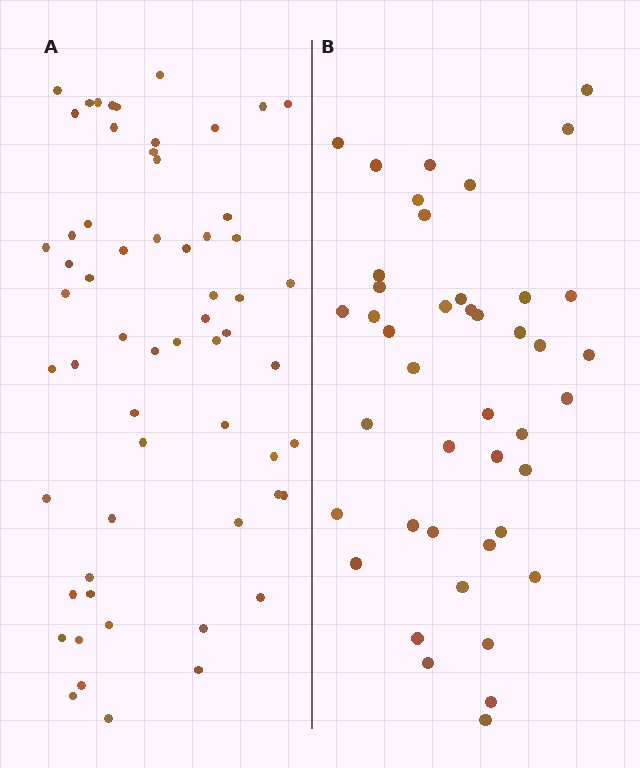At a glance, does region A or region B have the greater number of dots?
Region A (the left region) has more dots.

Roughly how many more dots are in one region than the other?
Region A has approximately 15 more dots than region B.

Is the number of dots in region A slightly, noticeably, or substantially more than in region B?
Region A has noticeably more, but not dramatically so. The ratio is roughly 1.4 to 1.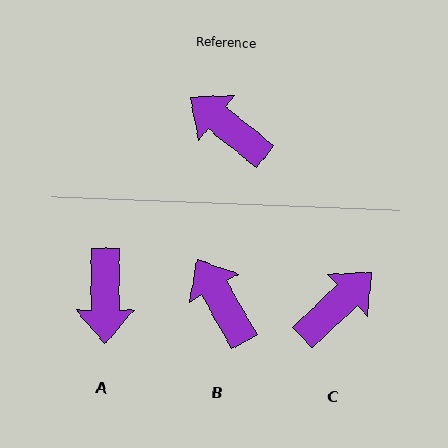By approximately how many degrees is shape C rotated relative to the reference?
Approximately 98 degrees clockwise.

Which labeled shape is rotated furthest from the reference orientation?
A, about 128 degrees away.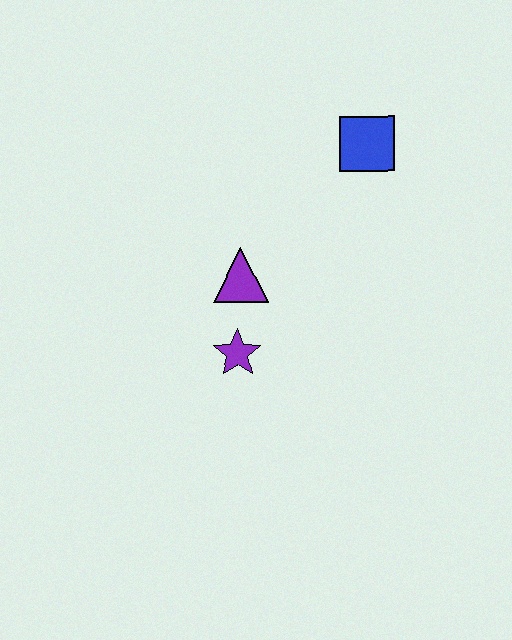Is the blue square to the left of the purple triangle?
No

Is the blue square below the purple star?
No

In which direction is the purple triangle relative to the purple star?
The purple triangle is above the purple star.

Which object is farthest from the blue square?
The purple star is farthest from the blue square.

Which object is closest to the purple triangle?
The purple star is closest to the purple triangle.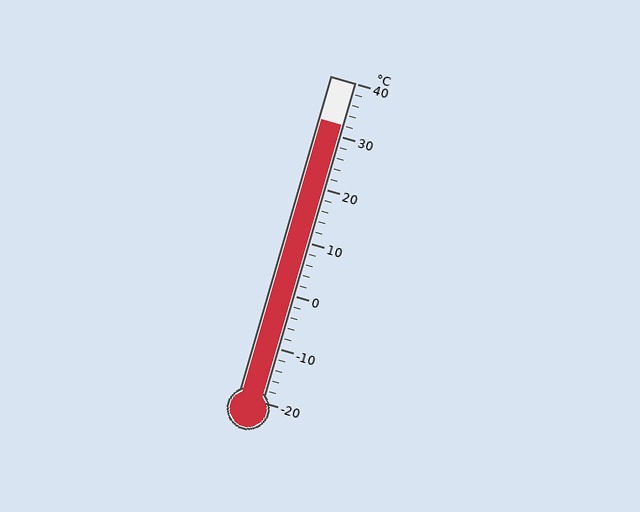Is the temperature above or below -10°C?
The temperature is above -10°C.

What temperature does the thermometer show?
The thermometer shows approximately 32°C.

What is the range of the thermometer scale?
The thermometer scale ranges from -20°C to 40°C.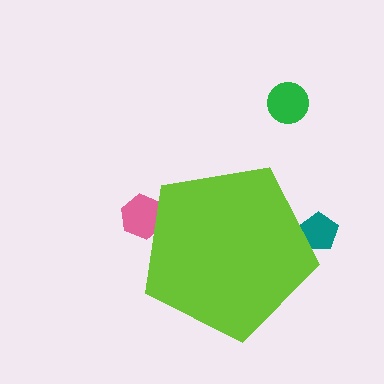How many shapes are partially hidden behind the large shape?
2 shapes are partially hidden.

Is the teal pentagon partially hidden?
Yes, the teal pentagon is partially hidden behind the lime pentagon.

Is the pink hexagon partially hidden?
Yes, the pink hexagon is partially hidden behind the lime pentagon.